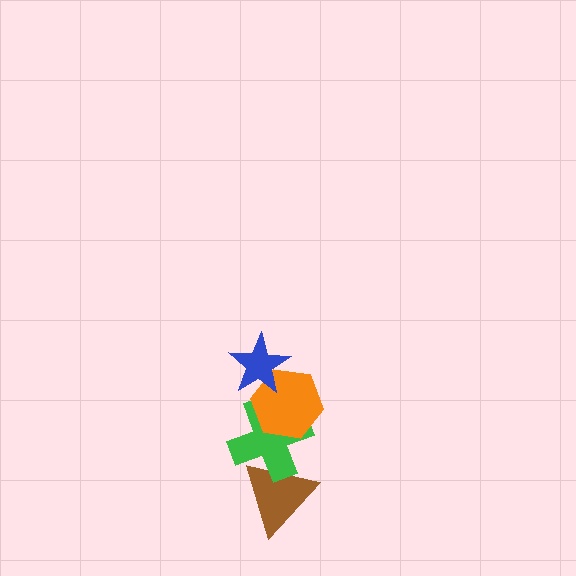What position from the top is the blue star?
The blue star is 1st from the top.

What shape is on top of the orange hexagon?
The blue star is on top of the orange hexagon.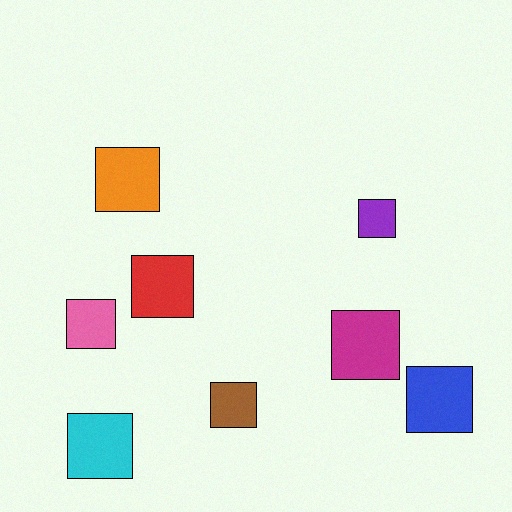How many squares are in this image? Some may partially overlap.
There are 8 squares.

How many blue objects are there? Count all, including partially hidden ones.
There is 1 blue object.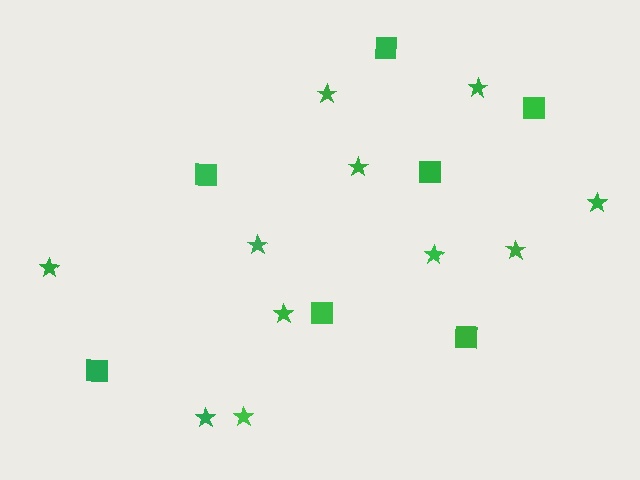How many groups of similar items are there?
There are 2 groups: one group of stars (11) and one group of squares (7).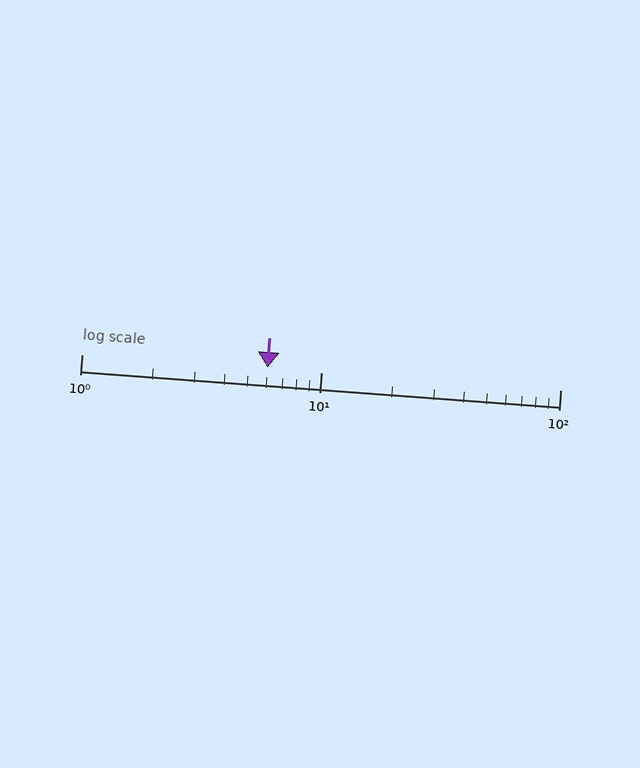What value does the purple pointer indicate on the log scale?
The pointer indicates approximately 6.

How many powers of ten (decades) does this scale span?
The scale spans 2 decades, from 1 to 100.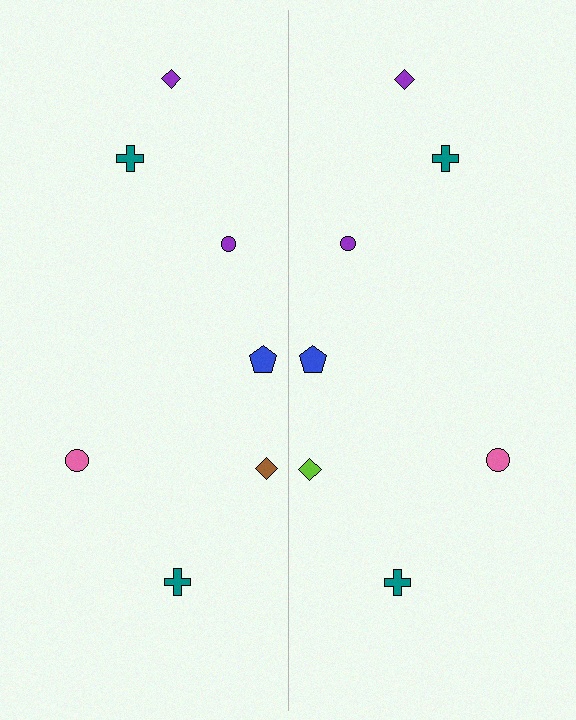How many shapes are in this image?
There are 14 shapes in this image.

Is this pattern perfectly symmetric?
No, the pattern is not perfectly symmetric. The lime diamond on the right side breaks the symmetry — its mirror counterpart is brown.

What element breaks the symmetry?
The lime diamond on the right side breaks the symmetry — its mirror counterpart is brown.